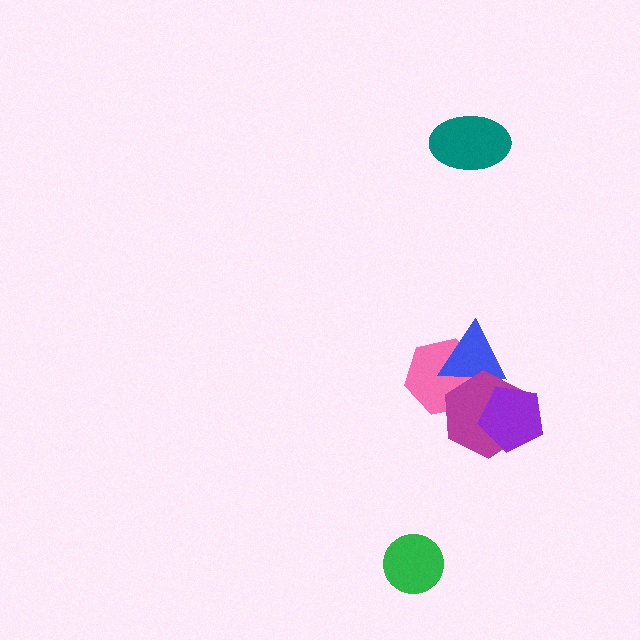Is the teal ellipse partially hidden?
No, no other shape covers it.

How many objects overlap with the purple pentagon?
1 object overlaps with the purple pentagon.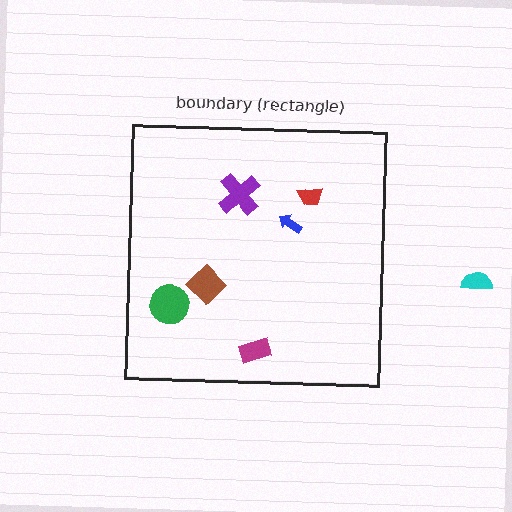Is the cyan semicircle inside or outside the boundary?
Outside.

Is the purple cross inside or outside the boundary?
Inside.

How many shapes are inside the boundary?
6 inside, 1 outside.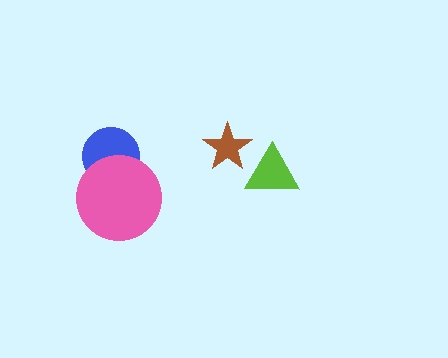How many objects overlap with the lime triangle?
1 object overlaps with the lime triangle.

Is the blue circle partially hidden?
Yes, it is partially covered by another shape.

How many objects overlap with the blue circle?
1 object overlaps with the blue circle.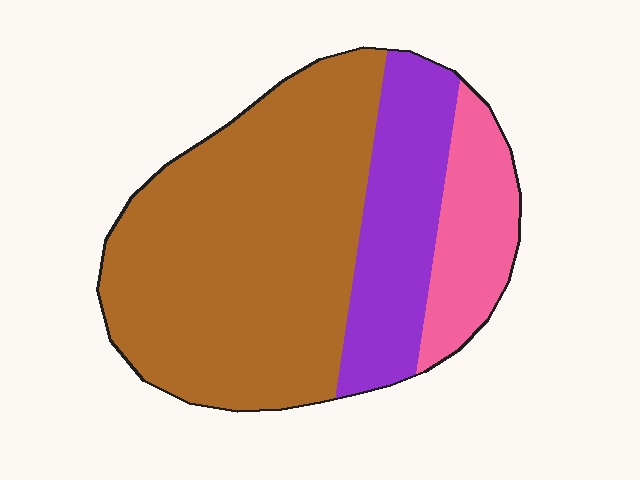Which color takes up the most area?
Brown, at roughly 60%.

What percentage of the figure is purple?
Purple takes up about one fifth (1/5) of the figure.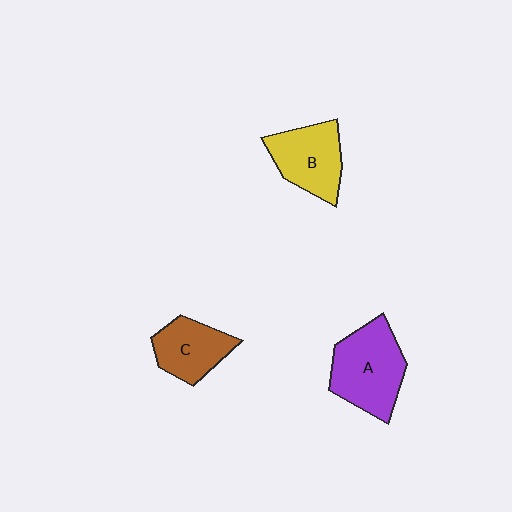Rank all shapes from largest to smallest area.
From largest to smallest: A (purple), B (yellow), C (brown).